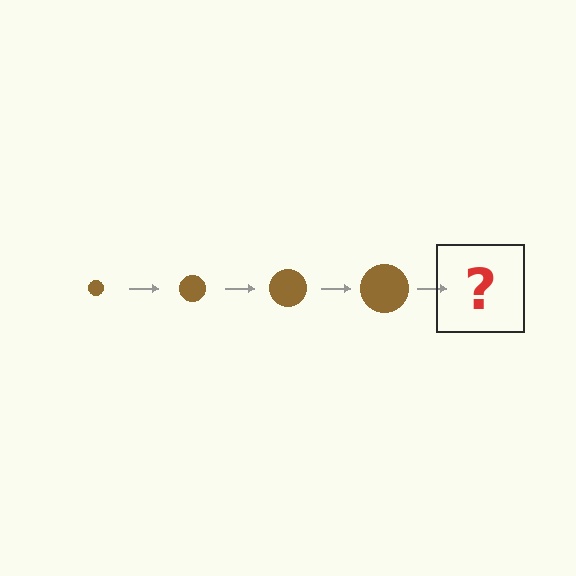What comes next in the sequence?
The next element should be a brown circle, larger than the previous one.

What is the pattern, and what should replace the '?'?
The pattern is that the circle gets progressively larger each step. The '?' should be a brown circle, larger than the previous one.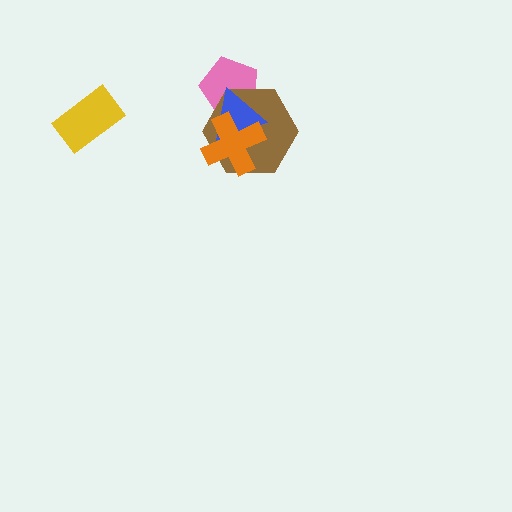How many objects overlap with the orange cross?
2 objects overlap with the orange cross.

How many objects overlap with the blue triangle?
3 objects overlap with the blue triangle.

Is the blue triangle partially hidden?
Yes, it is partially covered by another shape.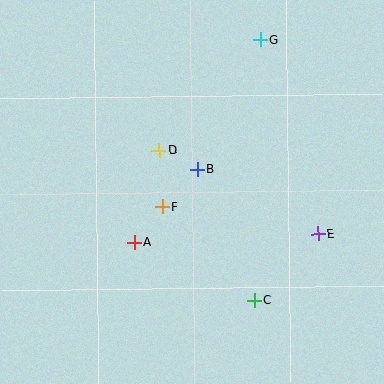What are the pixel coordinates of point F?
Point F is at (162, 207).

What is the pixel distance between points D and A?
The distance between D and A is 95 pixels.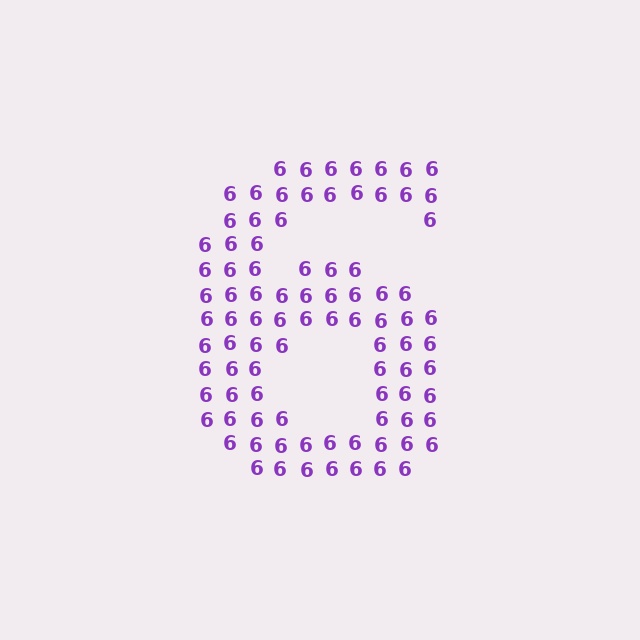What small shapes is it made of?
It is made of small digit 6's.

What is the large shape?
The large shape is the digit 6.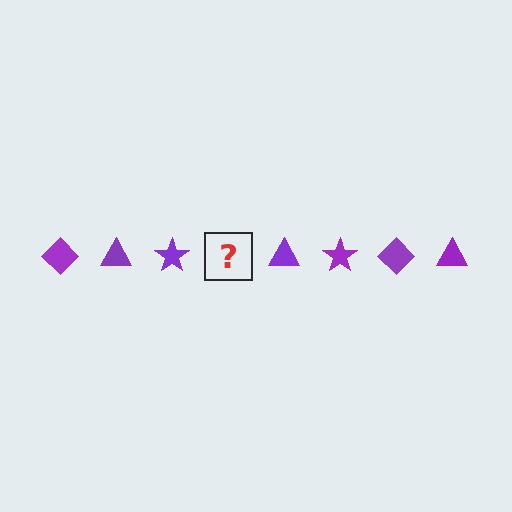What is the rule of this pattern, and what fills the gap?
The rule is that the pattern cycles through diamond, triangle, star shapes in purple. The gap should be filled with a purple diamond.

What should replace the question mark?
The question mark should be replaced with a purple diamond.